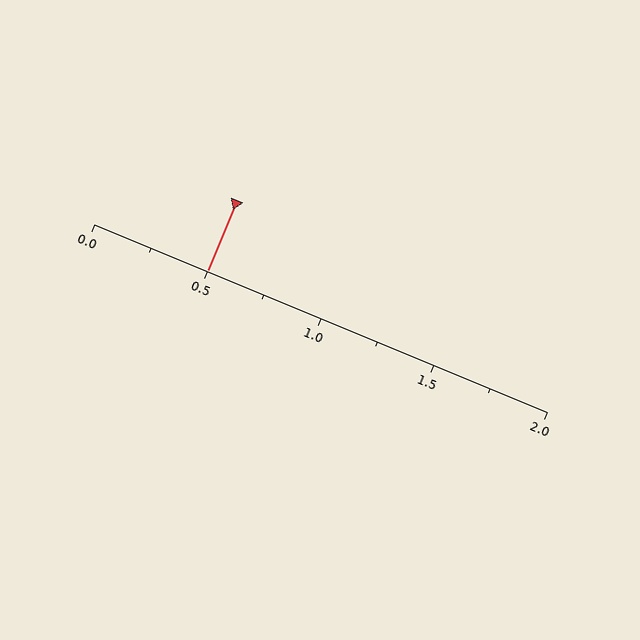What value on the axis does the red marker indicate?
The marker indicates approximately 0.5.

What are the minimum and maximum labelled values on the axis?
The axis runs from 0.0 to 2.0.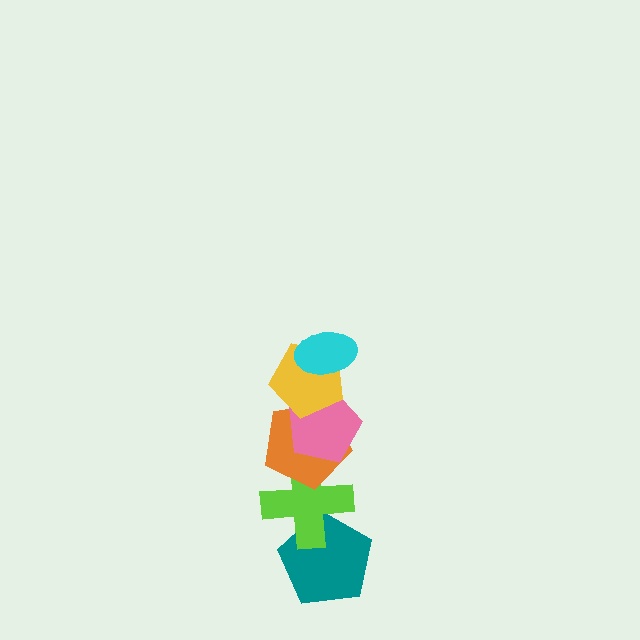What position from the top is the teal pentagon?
The teal pentagon is 6th from the top.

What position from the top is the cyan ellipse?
The cyan ellipse is 1st from the top.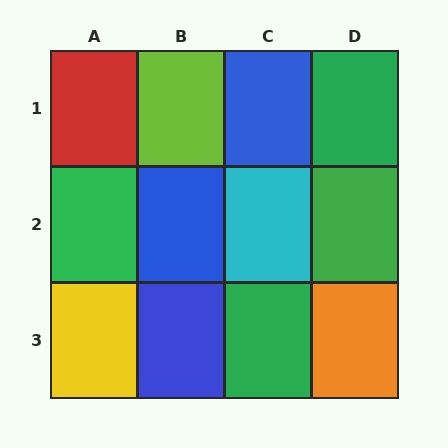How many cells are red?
1 cell is red.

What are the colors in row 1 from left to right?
Red, lime, blue, green.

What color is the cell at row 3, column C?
Green.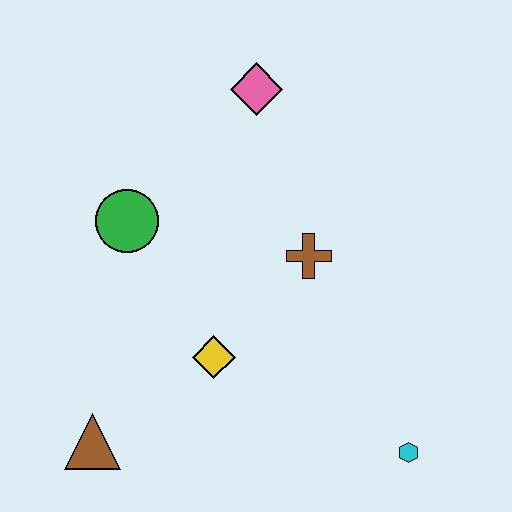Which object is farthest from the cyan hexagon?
The pink diamond is farthest from the cyan hexagon.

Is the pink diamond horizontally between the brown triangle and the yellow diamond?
No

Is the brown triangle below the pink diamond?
Yes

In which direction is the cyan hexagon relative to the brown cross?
The cyan hexagon is below the brown cross.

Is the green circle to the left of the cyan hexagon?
Yes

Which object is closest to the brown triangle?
The yellow diamond is closest to the brown triangle.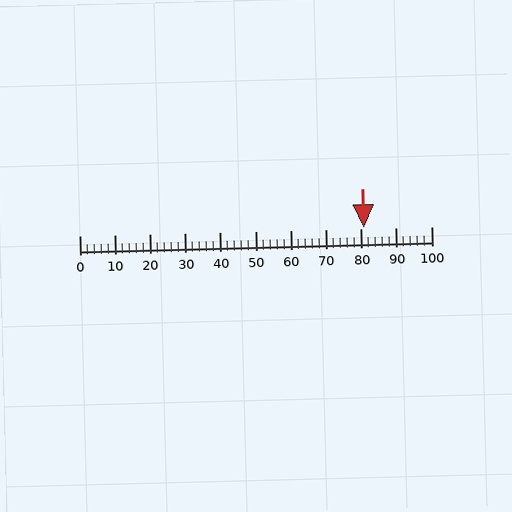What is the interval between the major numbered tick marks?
The major tick marks are spaced 10 units apart.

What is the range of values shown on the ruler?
The ruler shows values from 0 to 100.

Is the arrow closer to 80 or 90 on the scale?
The arrow is closer to 80.